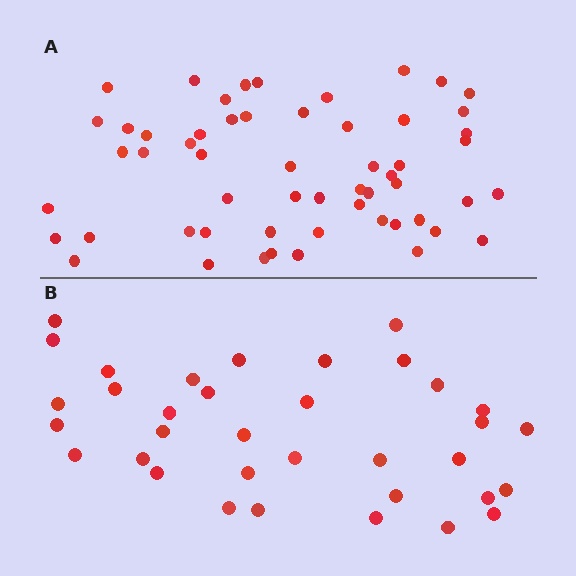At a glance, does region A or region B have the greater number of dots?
Region A (the top region) has more dots.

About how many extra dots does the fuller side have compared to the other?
Region A has approximately 20 more dots than region B.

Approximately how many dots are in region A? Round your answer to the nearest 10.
About 60 dots. (The exact count is 56, which rounds to 60.)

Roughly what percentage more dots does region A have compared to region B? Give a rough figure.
About 60% more.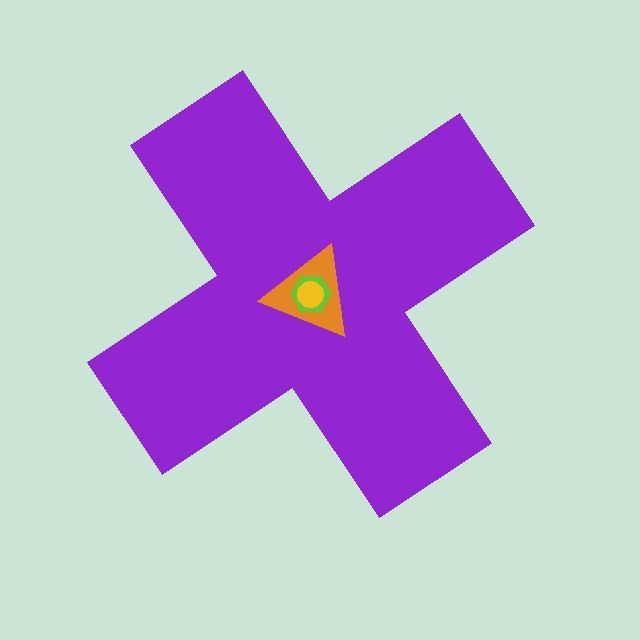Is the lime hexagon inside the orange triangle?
Yes.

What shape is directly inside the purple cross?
The orange triangle.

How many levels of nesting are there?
4.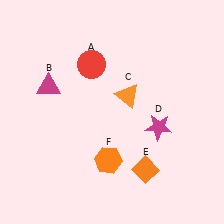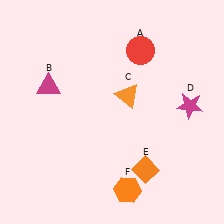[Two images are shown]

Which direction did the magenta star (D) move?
The magenta star (D) moved right.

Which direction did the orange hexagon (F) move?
The orange hexagon (F) moved down.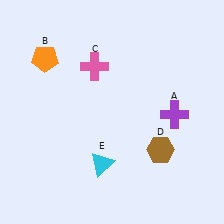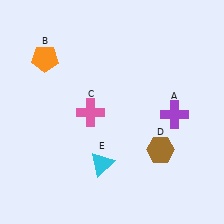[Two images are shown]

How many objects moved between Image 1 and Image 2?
1 object moved between the two images.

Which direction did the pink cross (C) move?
The pink cross (C) moved down.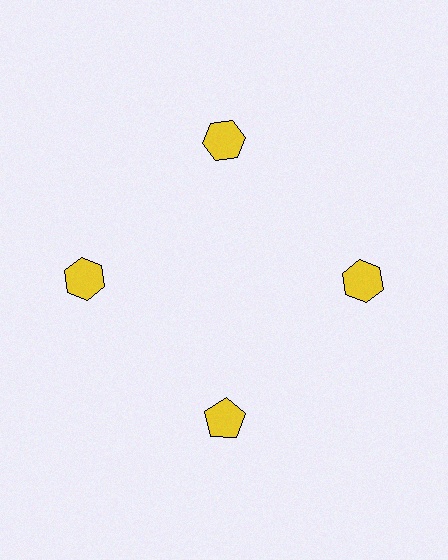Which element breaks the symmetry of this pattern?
The yellow pentagon at roughly the 6 o'clock position breaks the symmetry. All other shapes are yellow hexagons.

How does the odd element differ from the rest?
It has a different shape: pentagon instead of hexagon.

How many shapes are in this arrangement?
There are 4 shapes arranged in a ring pattern.